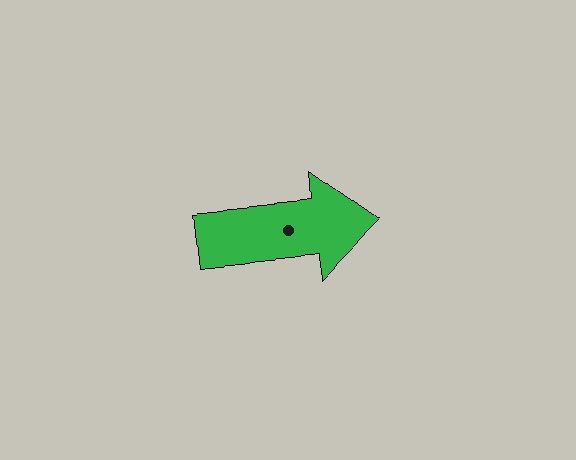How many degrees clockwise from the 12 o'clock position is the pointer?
Approximately 84 degrees.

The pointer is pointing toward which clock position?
Roughly 3 o'clock.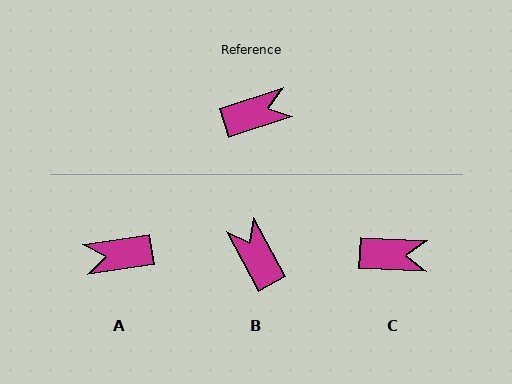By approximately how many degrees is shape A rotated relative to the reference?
Approximately 172 degrees counter-clockwise.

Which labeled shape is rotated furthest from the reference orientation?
A, about 172 degrees away.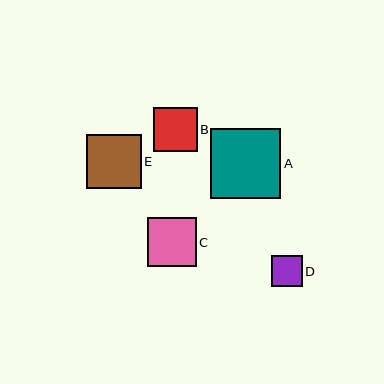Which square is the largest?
Square A is the largest with a size of approximately 70 pixels.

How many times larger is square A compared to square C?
Square A is approximately 1.4 times the size of square C.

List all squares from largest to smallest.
From largest to smallest: A, E, C, B, D.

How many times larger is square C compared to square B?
Square C is approximately 1.1 times the size of square B.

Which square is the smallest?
Square D is the smallest with a size of approximately 31 pixels.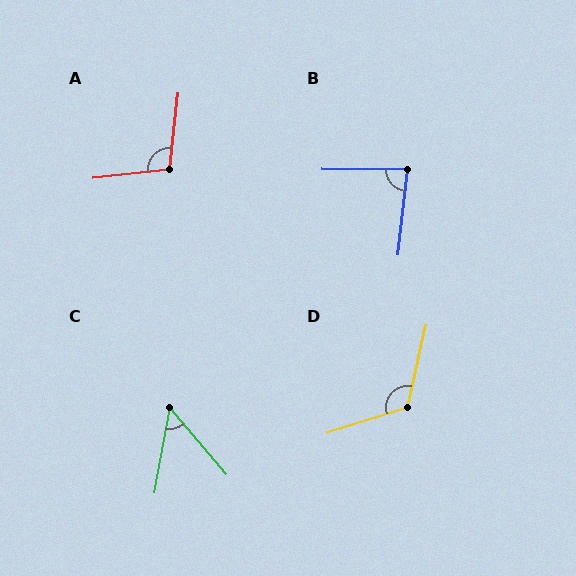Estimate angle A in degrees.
Approximately 102 degrees.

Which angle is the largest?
D, at approximately 120 degrees.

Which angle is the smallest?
C, at approximately 51 degrees.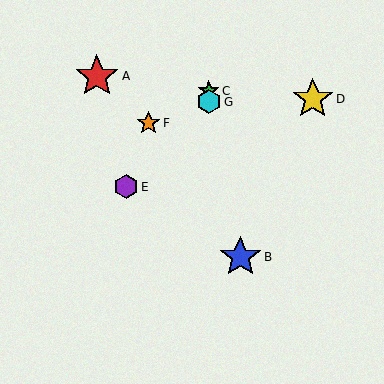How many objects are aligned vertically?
2 objects (C, G) are aligned vertically.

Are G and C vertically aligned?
Yes, both are at x≈209.